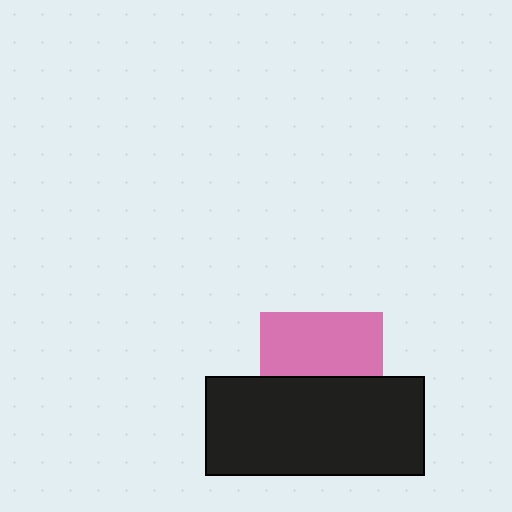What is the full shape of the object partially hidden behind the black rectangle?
The partially hidden object is a pink square.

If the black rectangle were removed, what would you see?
You would see the complete pink square.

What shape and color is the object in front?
The object in front is a black rectangle.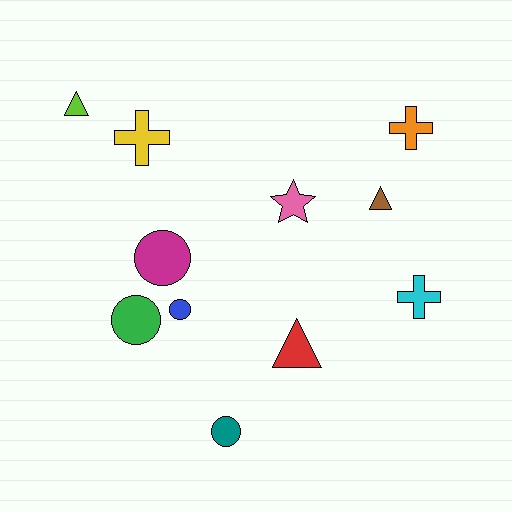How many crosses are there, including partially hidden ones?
There are 3 crosses.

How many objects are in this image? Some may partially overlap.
There are 11 objects.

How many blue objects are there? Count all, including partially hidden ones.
There is 1 blue object.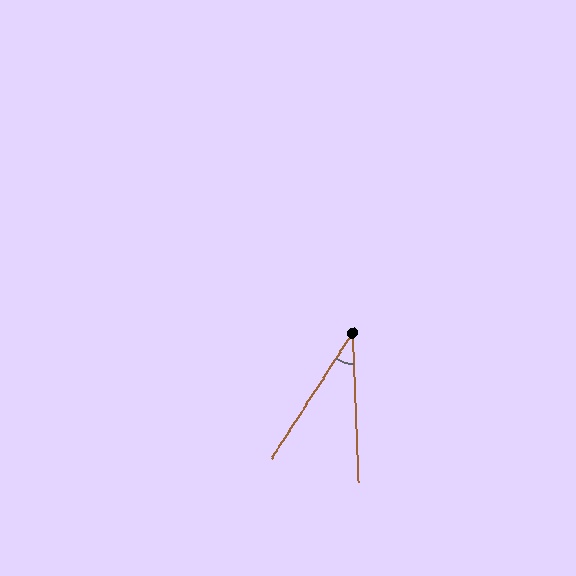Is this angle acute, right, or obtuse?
It is acute.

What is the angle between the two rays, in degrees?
Approximately 35 degrees.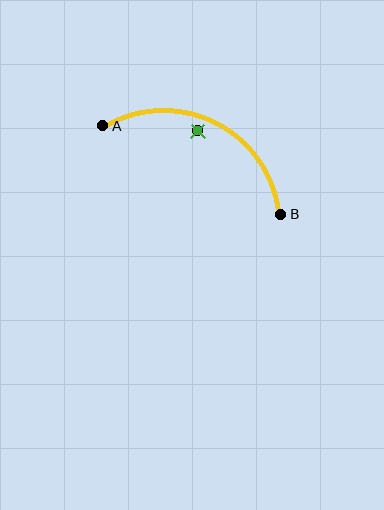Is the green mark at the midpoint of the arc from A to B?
No — the green mark does not lie on the arc at all. It sits slightly inside the curve.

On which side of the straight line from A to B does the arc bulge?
The arc bulges above the straight line connecting A and B.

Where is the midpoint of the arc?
The arc midpoint is the point on the curve farthest from the straight line joining A and B. It sits above that line.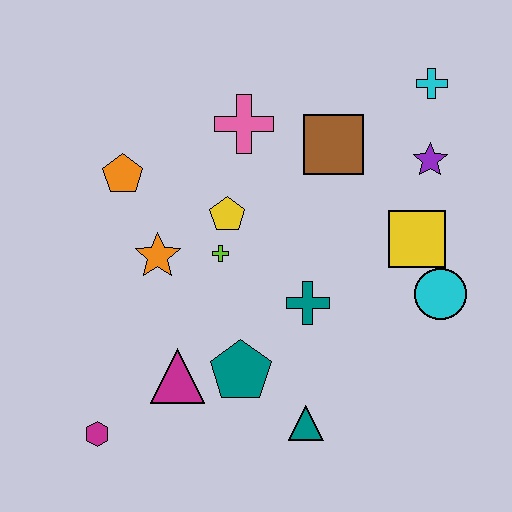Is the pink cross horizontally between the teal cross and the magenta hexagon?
Yes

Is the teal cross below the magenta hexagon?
No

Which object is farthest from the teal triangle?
The cyan cross is farthest from the teal triangle.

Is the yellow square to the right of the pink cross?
Yes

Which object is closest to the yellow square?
The cyan circle is closest to the yellow square.